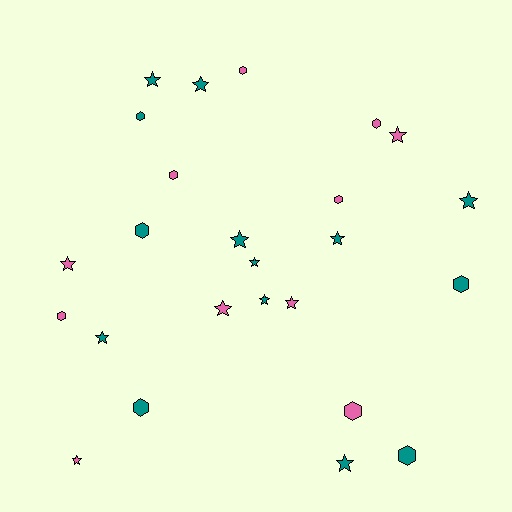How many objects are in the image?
There are 25 objects.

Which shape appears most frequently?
Star, with 14 objects.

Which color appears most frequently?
Teal, with 14 objects.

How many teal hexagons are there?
There are 5 teal hexagons.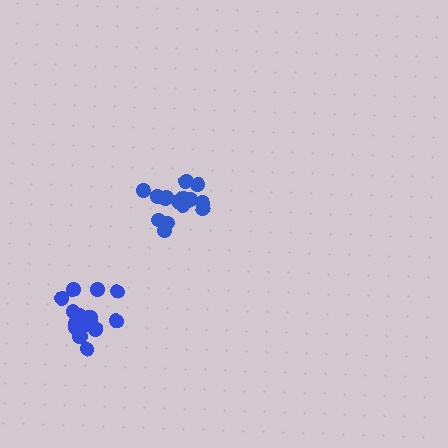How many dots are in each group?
Group 1: 15 dots, Group 2: 16 dots (31 total).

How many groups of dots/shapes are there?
There are 2 groups.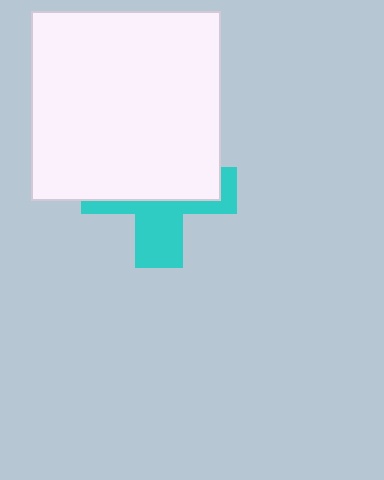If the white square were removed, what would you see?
You would see the complete cyan cross.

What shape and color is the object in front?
The object in front is a white square.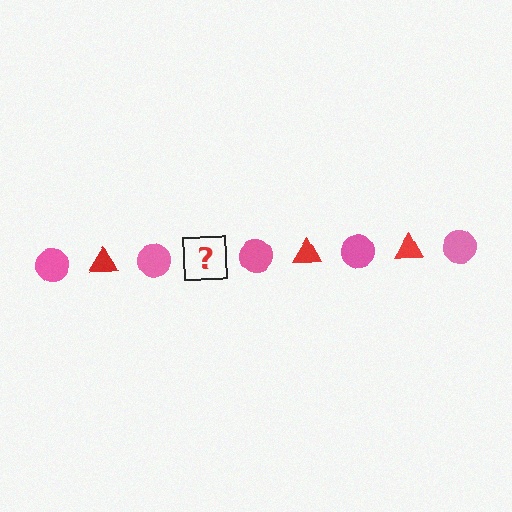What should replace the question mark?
The question mark should be replaced with a red triangle.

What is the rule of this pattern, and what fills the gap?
The rule is that the pattern alternates between pink circle and red triangle. The gap should be filled with a red triangle.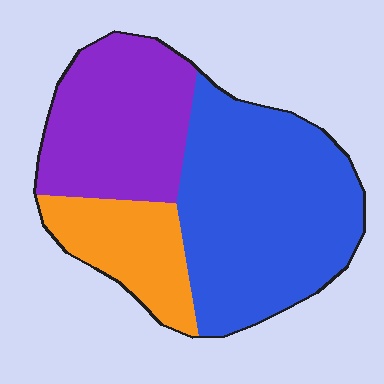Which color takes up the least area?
Orange, at roughly 20%.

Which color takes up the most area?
Blue, at roughly 50%.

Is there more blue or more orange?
Blue.